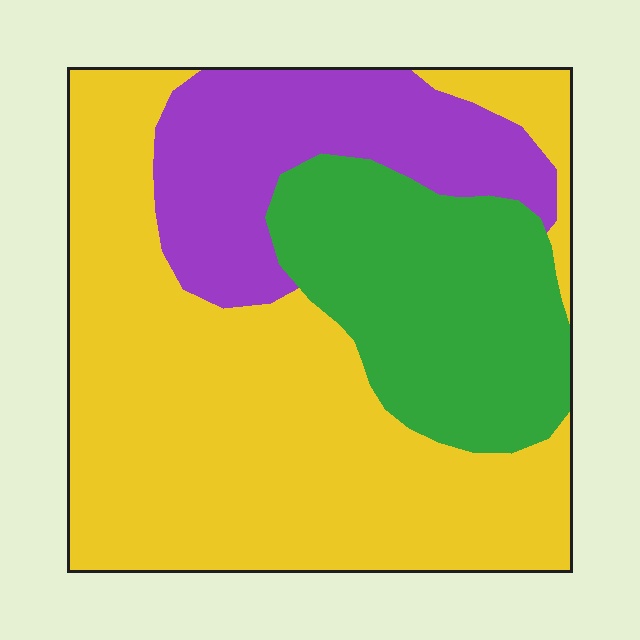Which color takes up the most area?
Yellow, at roughly 55%.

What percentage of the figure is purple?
Purple covers 20% of the figure.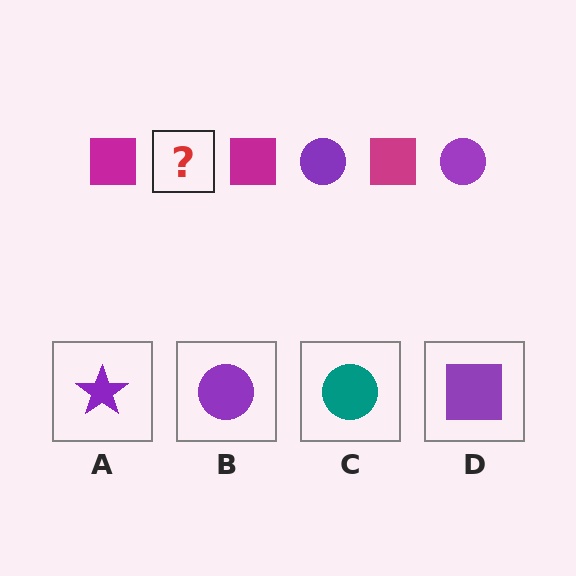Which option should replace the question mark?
Option B.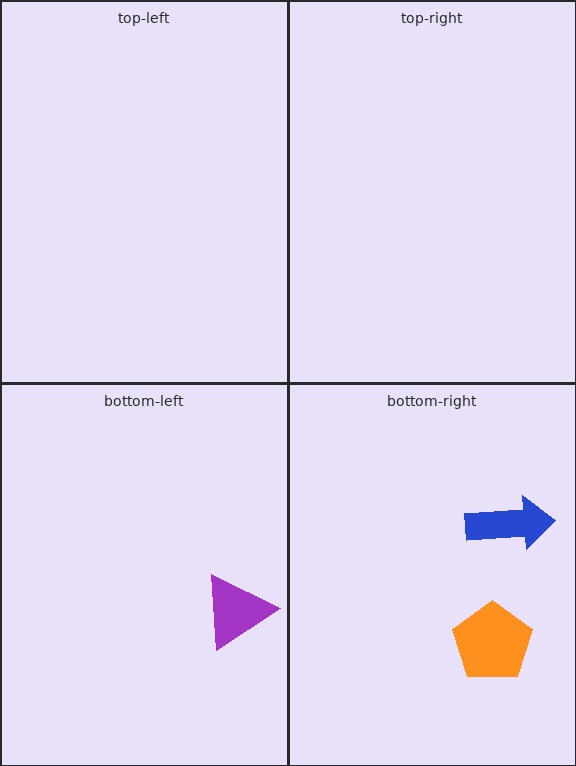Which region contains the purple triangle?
The bottom-left region.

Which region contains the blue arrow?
The bottom-right region.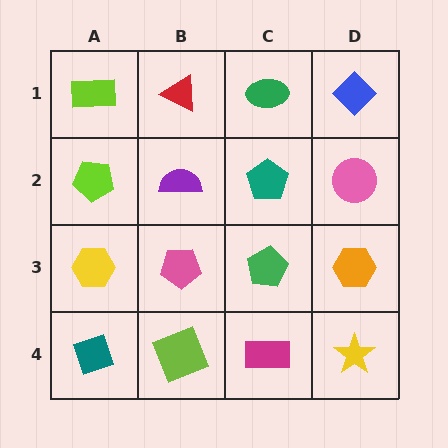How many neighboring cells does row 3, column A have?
3.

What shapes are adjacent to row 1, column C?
A teal pentagon (row 2, column C), a red triangle (row 1, column B), a blue diamond (row 1, column D).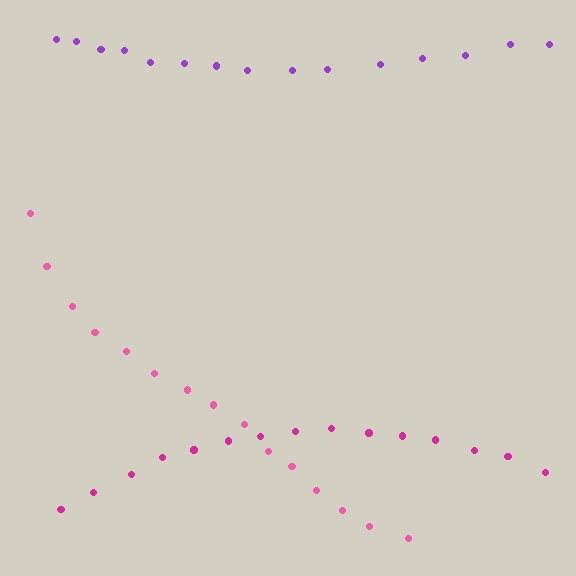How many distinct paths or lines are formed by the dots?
There are 3 distinct paths.